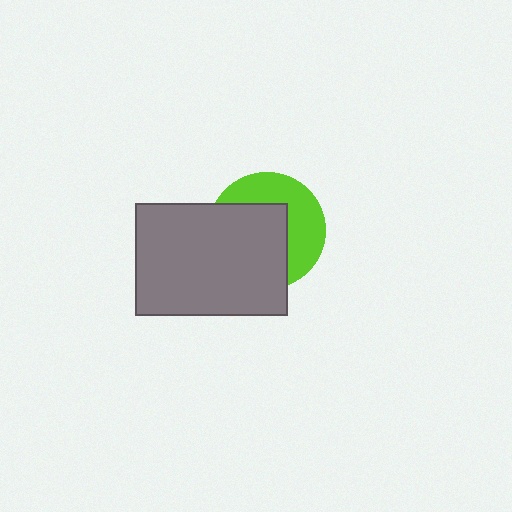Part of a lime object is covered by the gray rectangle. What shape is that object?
It is a circle.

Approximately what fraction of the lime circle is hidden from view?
Roughly 55% of the lime circle is hidden behind the gray rectangle.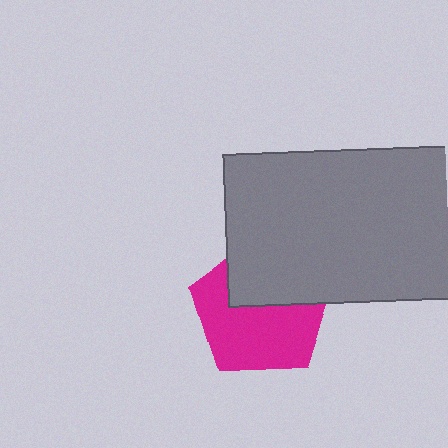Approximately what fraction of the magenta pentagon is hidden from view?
Roughly 39% of the magenta pentagon is hidden behind the gray rectangle.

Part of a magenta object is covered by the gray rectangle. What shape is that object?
It is a pentagon.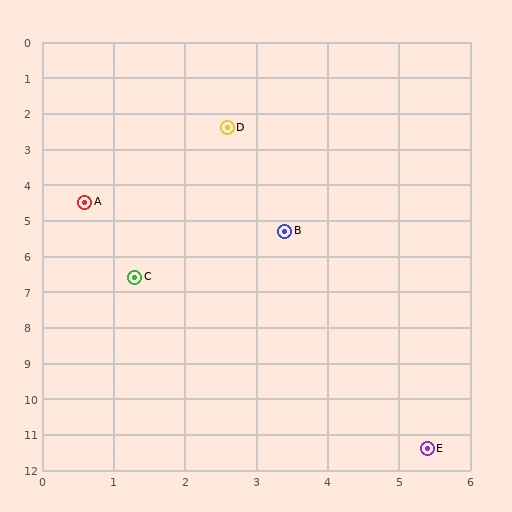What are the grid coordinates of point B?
Point B is at approximately (3.4, 5.3).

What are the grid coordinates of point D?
Point D is at approximately (2.6, 2.4).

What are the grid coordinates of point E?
Point E is at approximately (5.4, 11.4).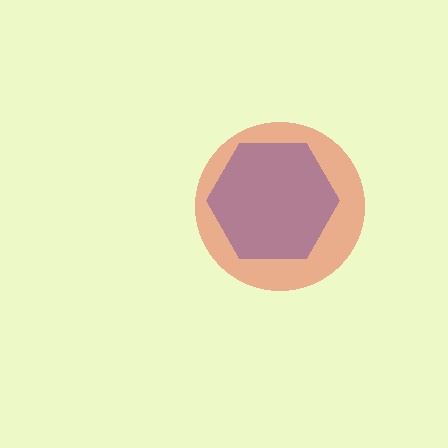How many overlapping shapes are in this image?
There are 2 overlapping shapes in the image.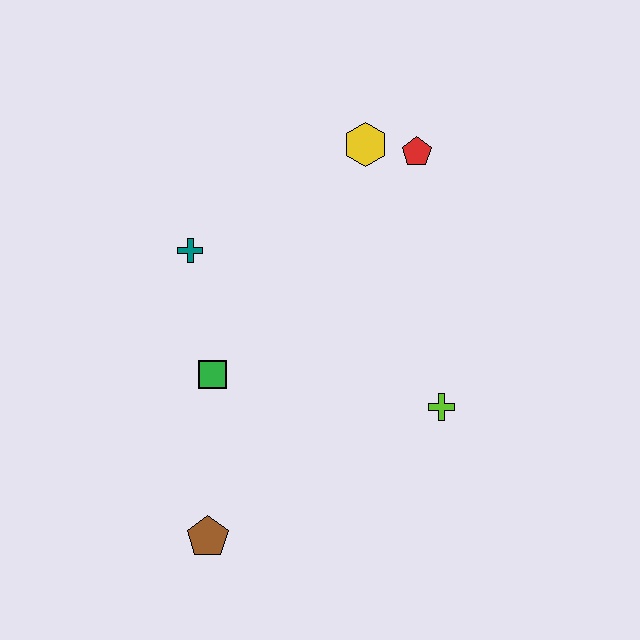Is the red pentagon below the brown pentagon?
No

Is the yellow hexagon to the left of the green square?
No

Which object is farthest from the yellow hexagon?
The brown pentagon is farthest from the yellow hexagon.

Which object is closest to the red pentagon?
The yellow hexagon is closest to the red pentagon.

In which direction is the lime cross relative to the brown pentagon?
The lime cross is to the right of the brown pentagon.